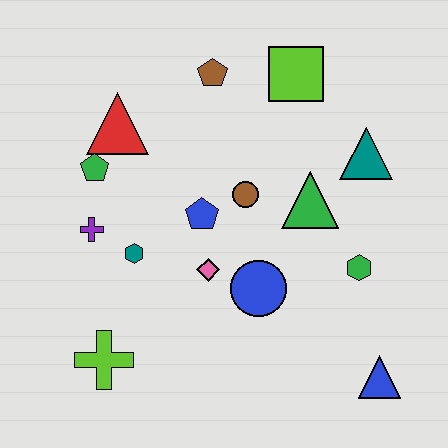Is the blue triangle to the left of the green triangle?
No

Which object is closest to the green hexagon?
The green triangle is closest to the green hexagon.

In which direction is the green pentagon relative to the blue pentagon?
The green pentagon is to the left of the blue pentagon.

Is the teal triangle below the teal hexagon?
No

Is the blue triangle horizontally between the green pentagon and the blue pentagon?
No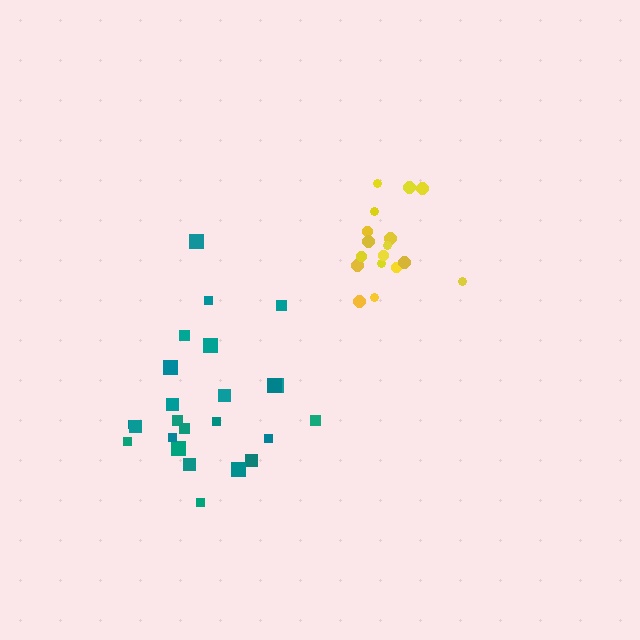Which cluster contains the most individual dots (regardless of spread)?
Teal (24).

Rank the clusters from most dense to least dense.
yellow, teal.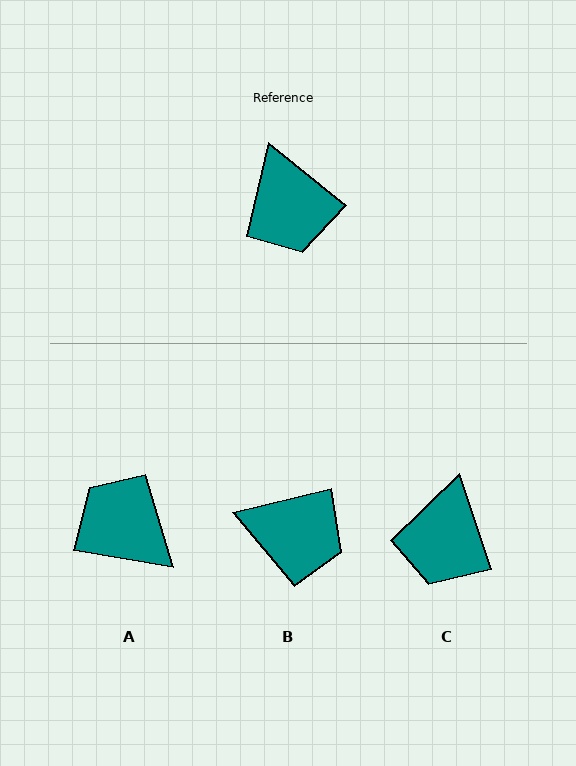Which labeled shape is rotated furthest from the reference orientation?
A, about 150 degrees away.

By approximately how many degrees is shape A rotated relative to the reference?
Approximately 150 degrees clockwise.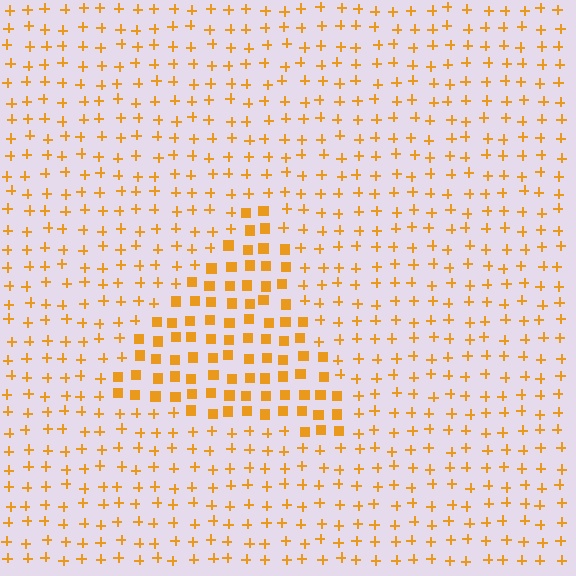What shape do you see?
I see a triangle.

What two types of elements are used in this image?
The image uses squares inside the triangle region and plus signs outside it.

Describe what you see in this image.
The image is filled with small orange elements arranged in a uniform grid. A triangle-shaped region contains squares, while the surrounding area contains plus signs. The boundary is defined purely by the change in element shape.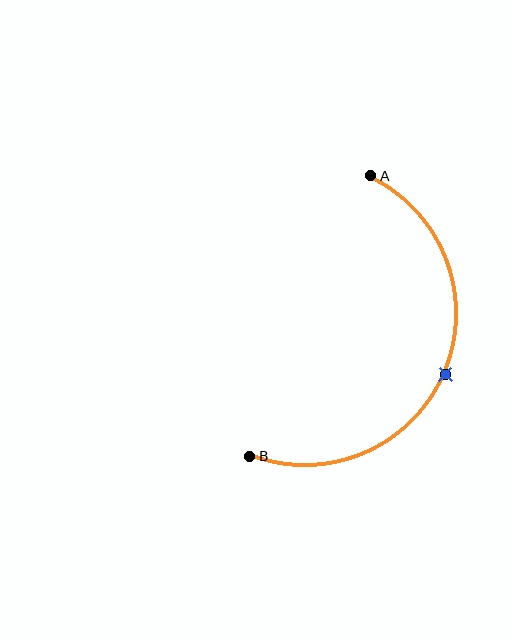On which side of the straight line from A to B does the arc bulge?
The arc bulges to the right of the straight line connecting A and B.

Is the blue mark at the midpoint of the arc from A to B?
Yes. The blue mark lies on the arc at equal arc-length from both A and B — it is the arc midpoint.